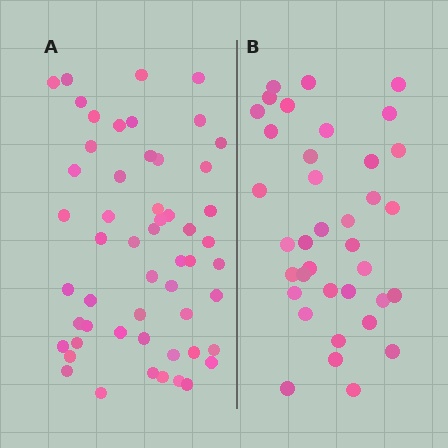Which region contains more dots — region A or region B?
Region A (the left region) has more dots.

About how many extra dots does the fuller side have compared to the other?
Region A has approximately 15 more dots than region B.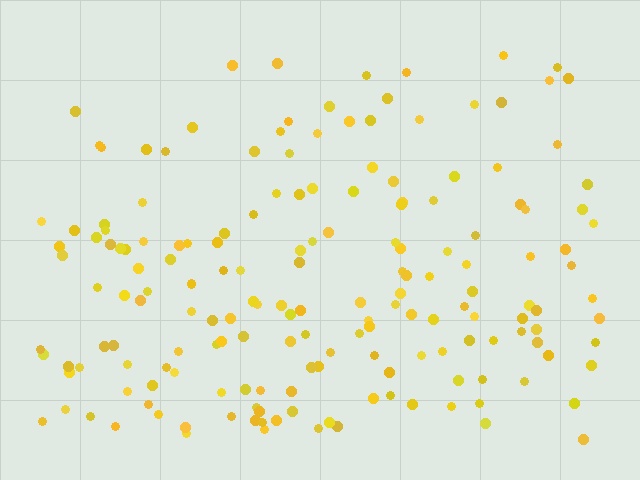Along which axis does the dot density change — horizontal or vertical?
Vertical.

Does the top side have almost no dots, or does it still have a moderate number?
Still a moderate number, just noticeably fewer than the bottom.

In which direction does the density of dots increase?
From top to bottom, with the bottom side densest.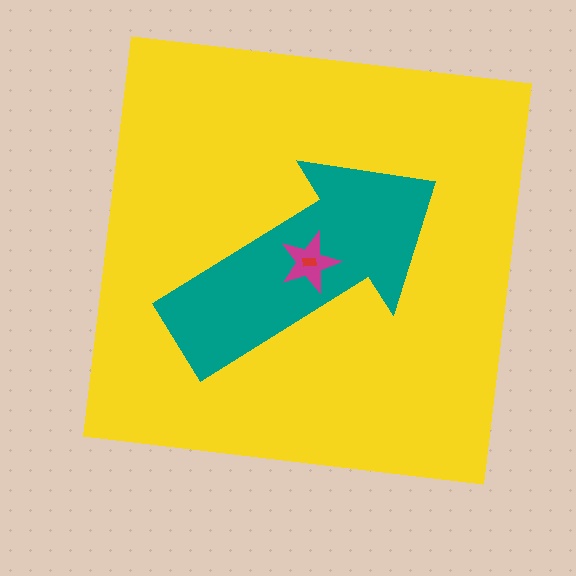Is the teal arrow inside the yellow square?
Yes.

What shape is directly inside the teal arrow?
The magenta star.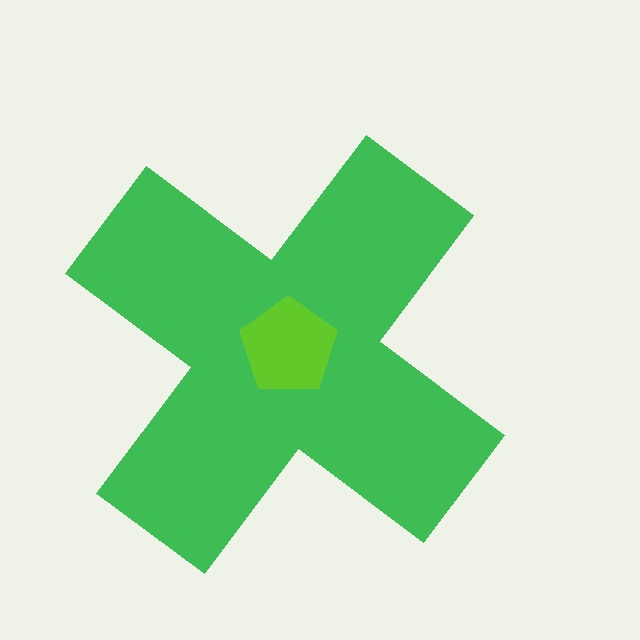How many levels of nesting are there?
2.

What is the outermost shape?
The green cross.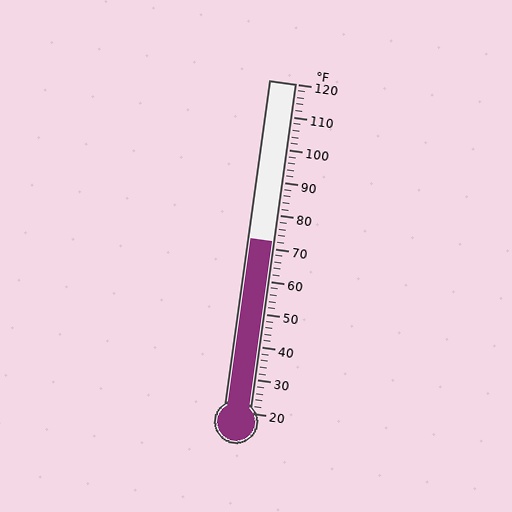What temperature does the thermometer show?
The thermometer shows approximately 72°F.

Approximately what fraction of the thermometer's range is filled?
The thermometer is filled to approximately 50% of its range.